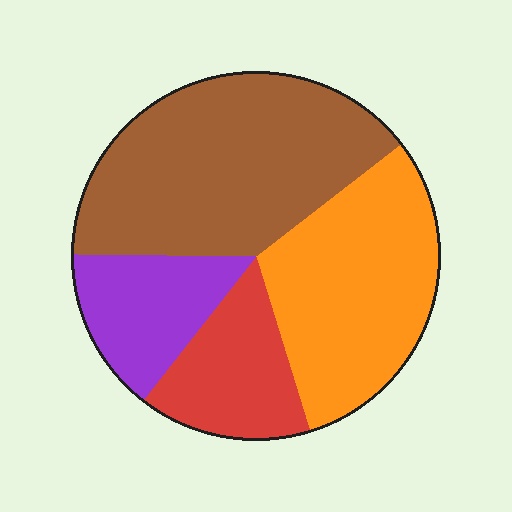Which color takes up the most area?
Brown, at roughly 40%.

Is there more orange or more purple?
Orange.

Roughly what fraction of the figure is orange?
Orange takes up about one third (1/3) of the figure.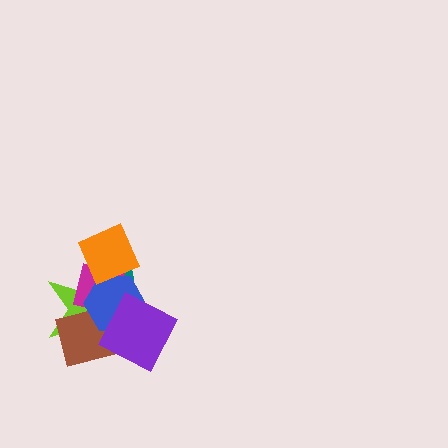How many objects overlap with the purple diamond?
5 objects overlap with the purple diamond.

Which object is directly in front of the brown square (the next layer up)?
The blue hexagon is directly in front of the brown square.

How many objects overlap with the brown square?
4 objects overlap with the brown square.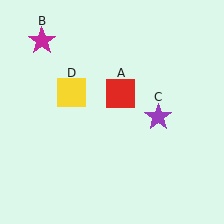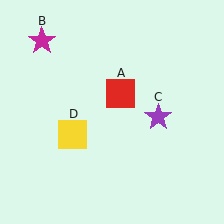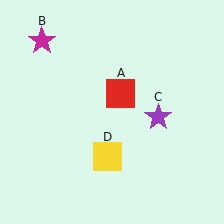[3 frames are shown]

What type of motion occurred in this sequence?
The yellow square (object D) rotated counterclockwise around the center of the scene.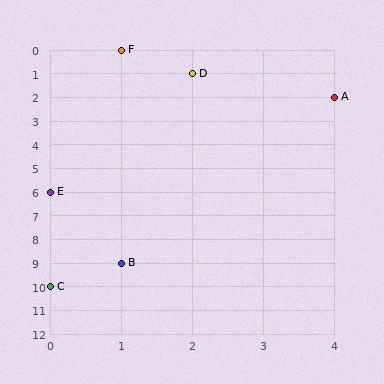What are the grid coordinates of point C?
Point C is at grid coordinates (0, 10).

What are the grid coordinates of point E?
Point E is at grid coordinates (0, 6).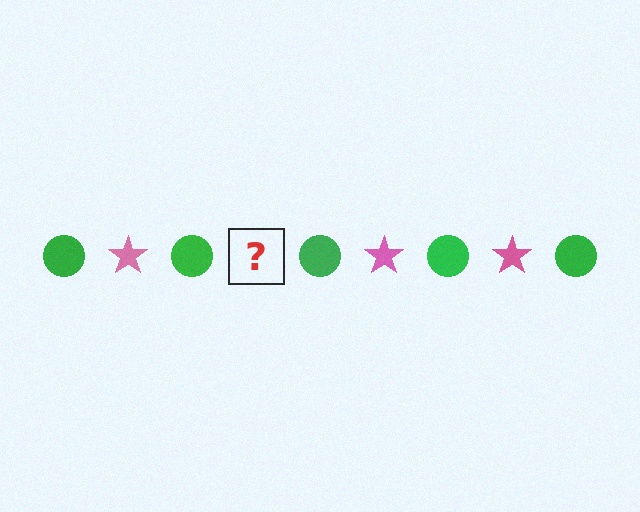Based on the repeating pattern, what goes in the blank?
The blank should be a pink star.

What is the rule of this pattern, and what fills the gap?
The rule is that the pattern alternates between green circle and pink star. The gap should be filled with a pink star.